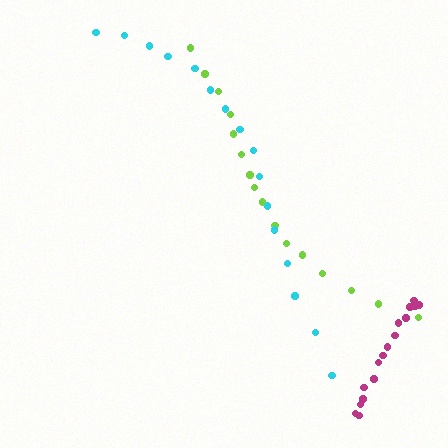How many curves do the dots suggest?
There are 3 distinct paths.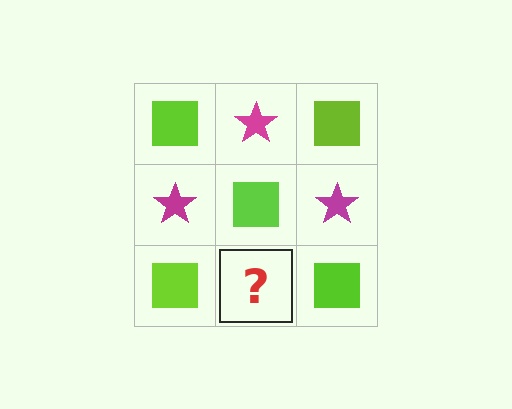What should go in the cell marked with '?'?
The missing cell should contain a magenta star.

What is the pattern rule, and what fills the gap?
The rule is that it alternates lime square and magenta star in a checkerboard pattern. The gap should be filled with a magenta star.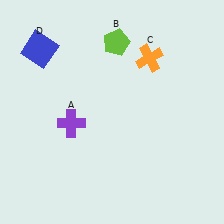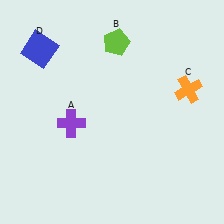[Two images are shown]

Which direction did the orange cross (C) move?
The orange cross (C) moved right.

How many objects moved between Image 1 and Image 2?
1 object moved between the two images.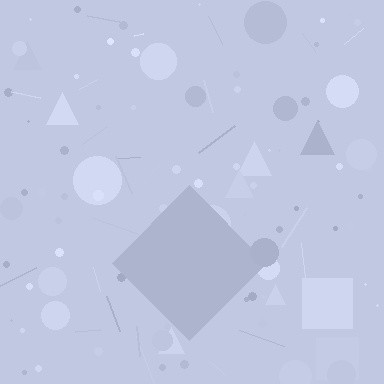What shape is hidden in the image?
A diamond is hidden in the image.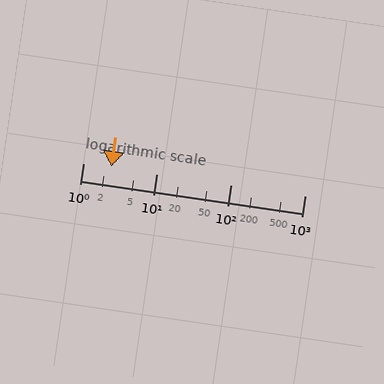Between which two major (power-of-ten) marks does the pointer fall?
The pointer is between 1 and 10.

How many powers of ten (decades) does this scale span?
The scale spans 3 decades, from 1 to 1000.